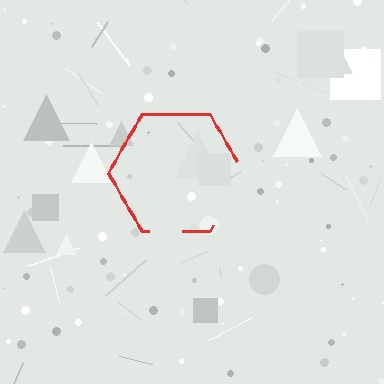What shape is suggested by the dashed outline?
The dashed outline suggests a hexagon.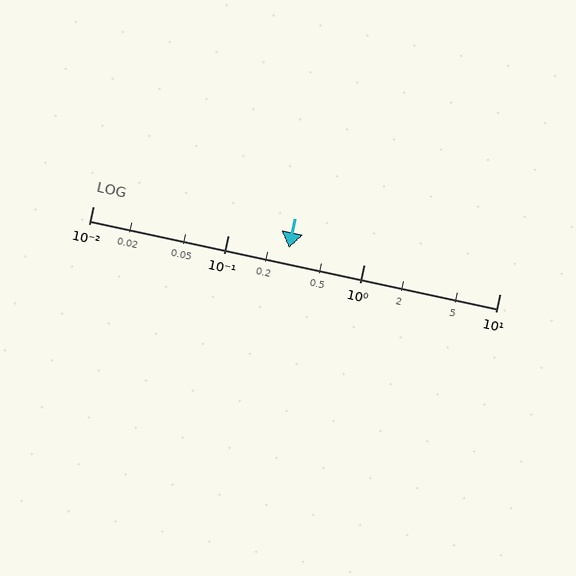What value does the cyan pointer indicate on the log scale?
The pointer indicates approximately 0.28.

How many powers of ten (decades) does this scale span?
The scale spans 3 decades, from 0.01 to 10.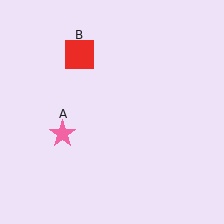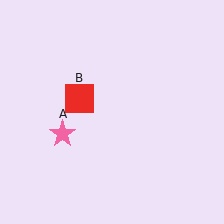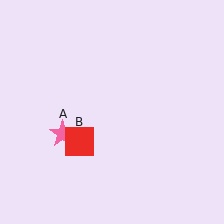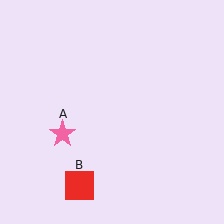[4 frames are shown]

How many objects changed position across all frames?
1 object changed position: red square (object B).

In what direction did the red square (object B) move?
The red square (object B) moved down.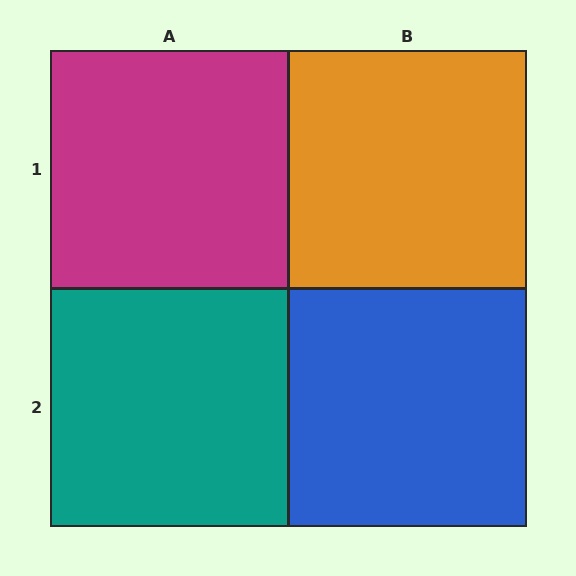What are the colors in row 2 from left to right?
Teal, blue.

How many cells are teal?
1 cell is teal.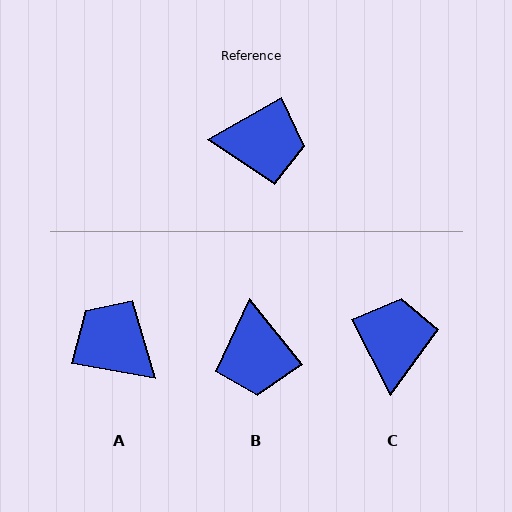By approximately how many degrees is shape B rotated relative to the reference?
Approximately 81 degrees clockwise.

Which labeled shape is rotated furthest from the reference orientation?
A, about 140 degrees away.